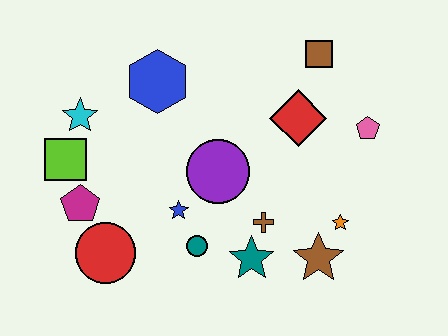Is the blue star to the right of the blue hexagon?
Yes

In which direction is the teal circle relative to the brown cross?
The teal circle is to the left of the brown cross.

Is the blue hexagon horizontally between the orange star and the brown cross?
No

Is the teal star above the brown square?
No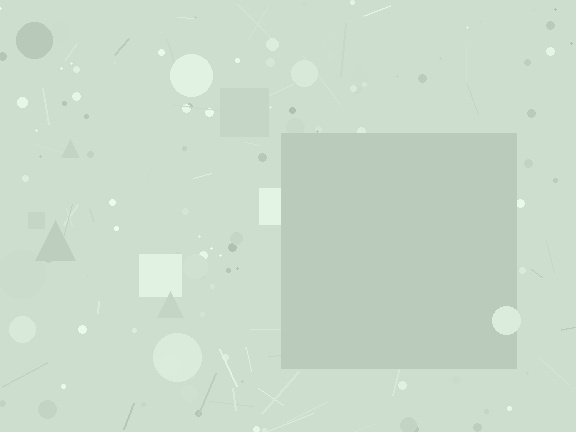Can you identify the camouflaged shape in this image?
The camouflaged shape is a square.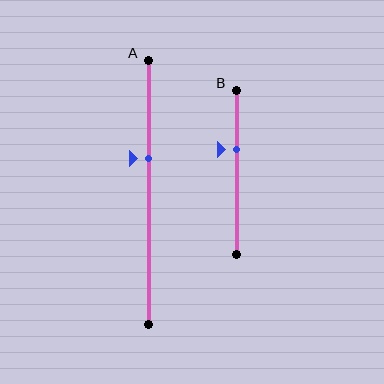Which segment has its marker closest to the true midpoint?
Segment A has its marker closest to the true midpoint.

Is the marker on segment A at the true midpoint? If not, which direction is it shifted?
No, the marker on segment A is shifted upward by about 13% of the segment length.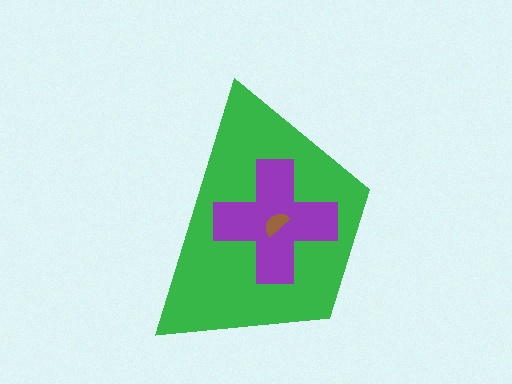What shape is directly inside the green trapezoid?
The purple cross.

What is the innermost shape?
The brown semicircle.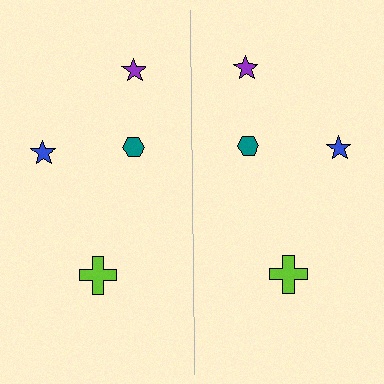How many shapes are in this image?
There are 8 shapes in this image.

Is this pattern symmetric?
Yes, this pattern has bilateral (reflection) symmetry.